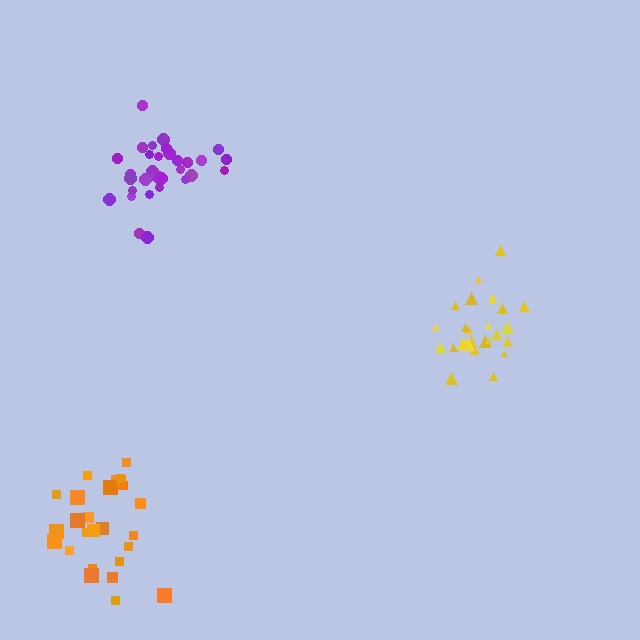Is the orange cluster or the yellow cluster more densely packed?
Yellow.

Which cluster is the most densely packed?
Purple.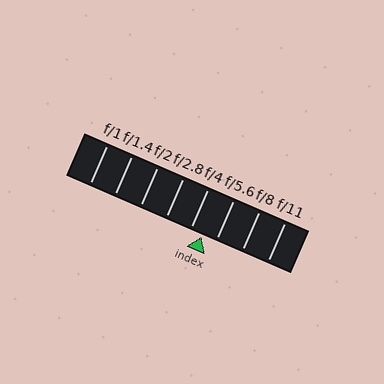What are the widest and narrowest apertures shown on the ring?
The widest aperture shown is f/1 and the narrowest is f/11.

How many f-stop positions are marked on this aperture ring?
There are 8 f-stop positions marked.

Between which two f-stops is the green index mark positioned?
The index mark is between f/4 and f/5.6.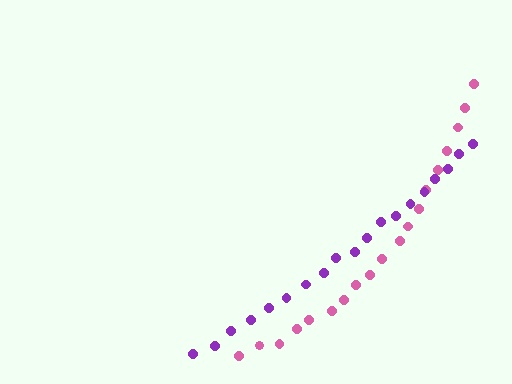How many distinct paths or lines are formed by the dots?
There are 2 distinct paths.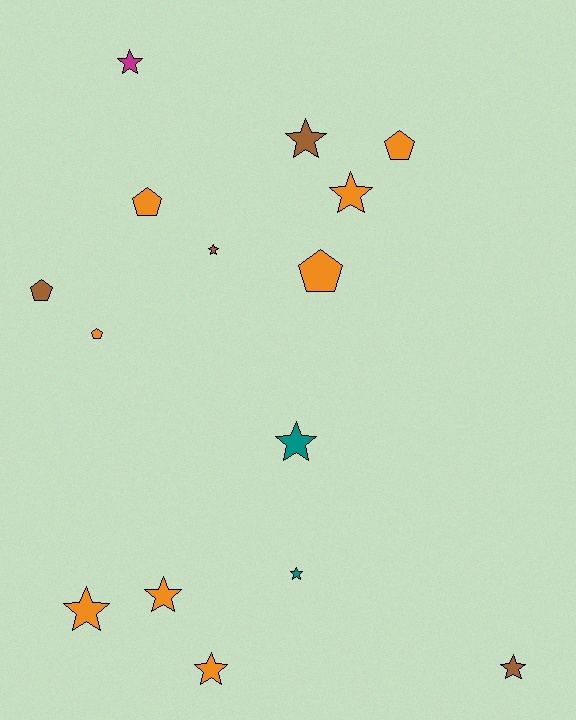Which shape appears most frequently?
Star, with 10 objects.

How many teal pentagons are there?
There are no teal pentagons.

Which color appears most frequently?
Orange, with 8 objects.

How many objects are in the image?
There are 15 objects.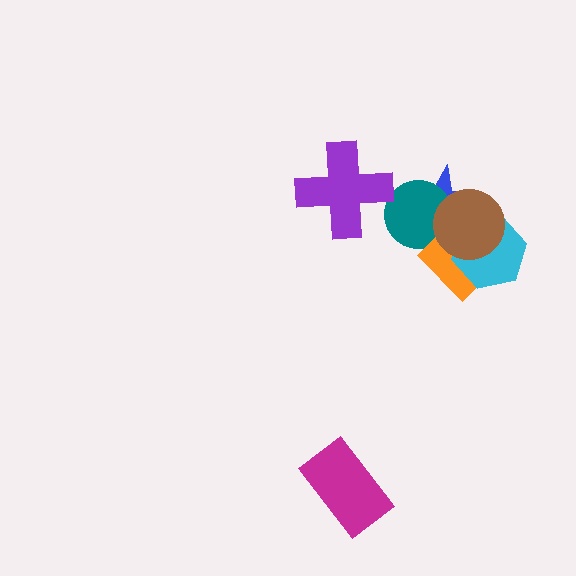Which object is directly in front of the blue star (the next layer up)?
The teal circle is directly in front of the blue star.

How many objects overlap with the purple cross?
0 objects overlap with the purple cross.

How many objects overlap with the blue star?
3 objects overlap with the blue star.